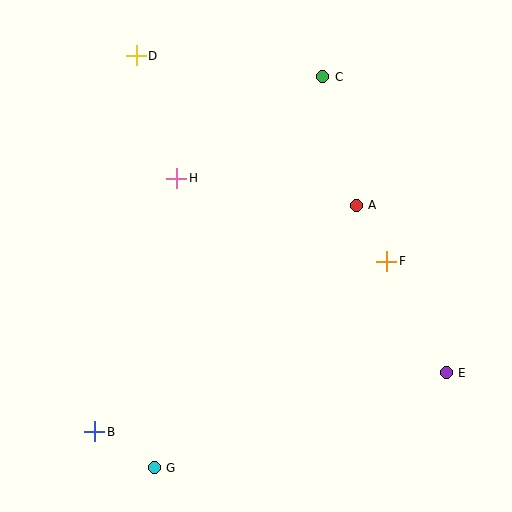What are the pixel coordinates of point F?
Point F is at (387, 261).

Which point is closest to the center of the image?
Point H at (177, 178) is closest to the center.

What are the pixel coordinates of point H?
Point H is at (177, 178).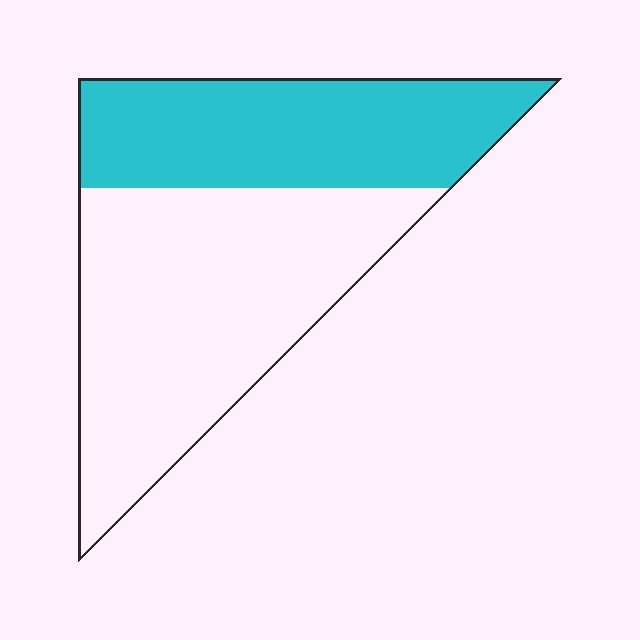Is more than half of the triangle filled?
No.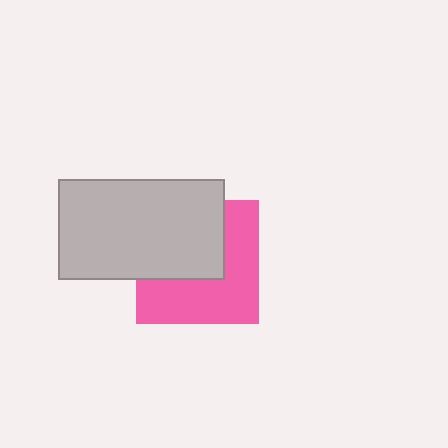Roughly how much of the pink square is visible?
About half of it is visible (roughly 53%).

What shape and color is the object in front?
The object in front is a light gray rectangle.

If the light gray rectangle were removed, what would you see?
You would see the complete pink square.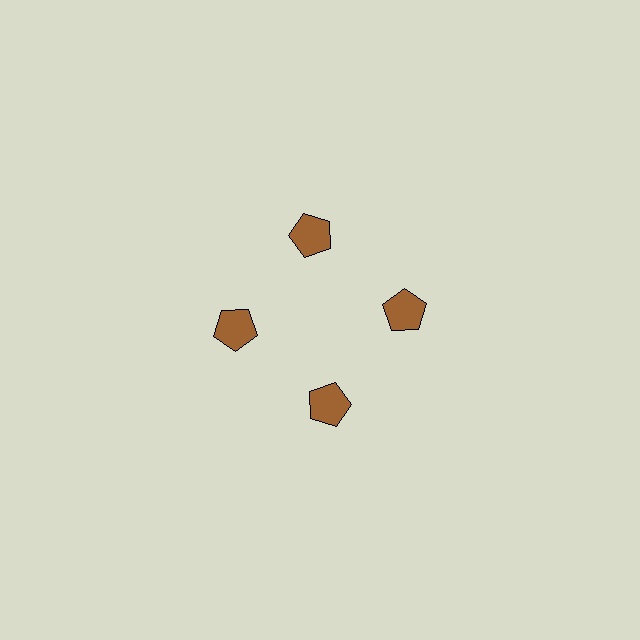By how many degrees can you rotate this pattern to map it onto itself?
The pattern maps onto itself every 90 degrees of rotation.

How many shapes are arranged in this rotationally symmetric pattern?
There are 4 shapes, arranged in 4 groups of 1.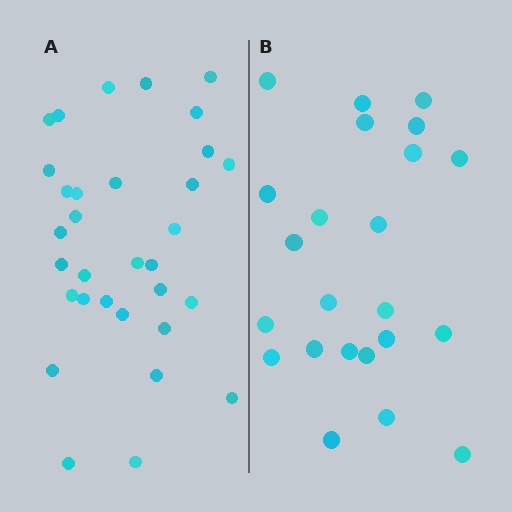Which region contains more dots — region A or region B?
Region A (the left region) has more dots.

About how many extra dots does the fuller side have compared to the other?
Region A has roughly 8 or so more dots than region B.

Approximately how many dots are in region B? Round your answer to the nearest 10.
About 20 dots. (The exact count is 23, which rounds to 20.)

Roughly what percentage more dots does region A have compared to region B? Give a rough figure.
About 40% more.